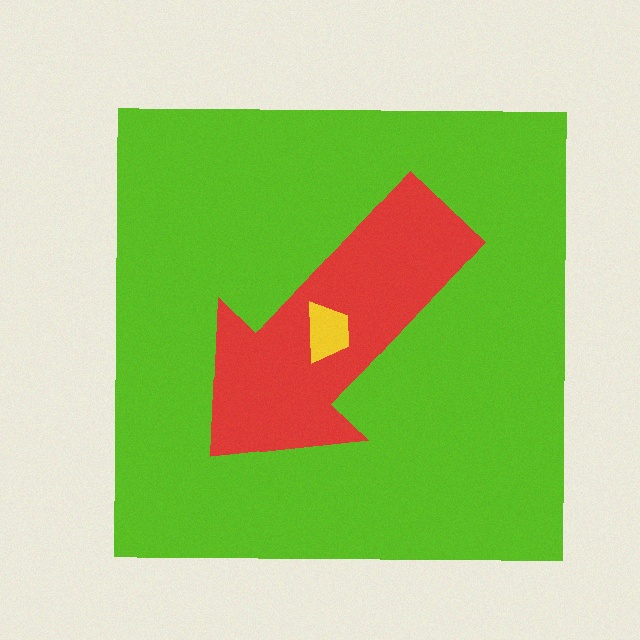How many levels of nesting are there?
3.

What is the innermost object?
The yellow trapezoid.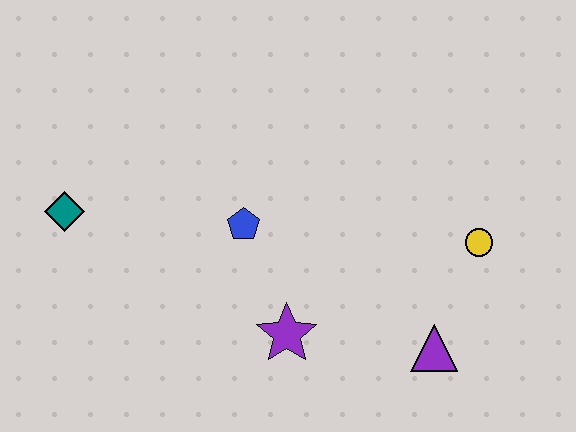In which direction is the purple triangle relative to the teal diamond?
The purple triangle is to the right of the teal diamond.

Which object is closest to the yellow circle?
The purple triangle is closest to the yellow circle.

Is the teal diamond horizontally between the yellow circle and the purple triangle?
No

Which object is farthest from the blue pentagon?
The yellow circle is farthest from the blue pentagon.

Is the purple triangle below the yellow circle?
Yes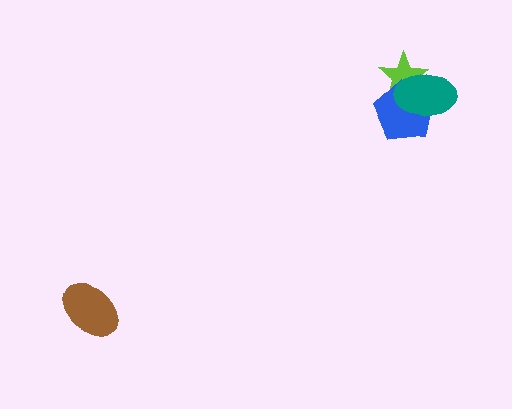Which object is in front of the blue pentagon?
The teal ellipse is in front of the blue pentagon.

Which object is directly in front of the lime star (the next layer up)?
The blue pentagon is directly in front of the lime star.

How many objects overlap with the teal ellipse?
2 objects overlap with the teal ellipse.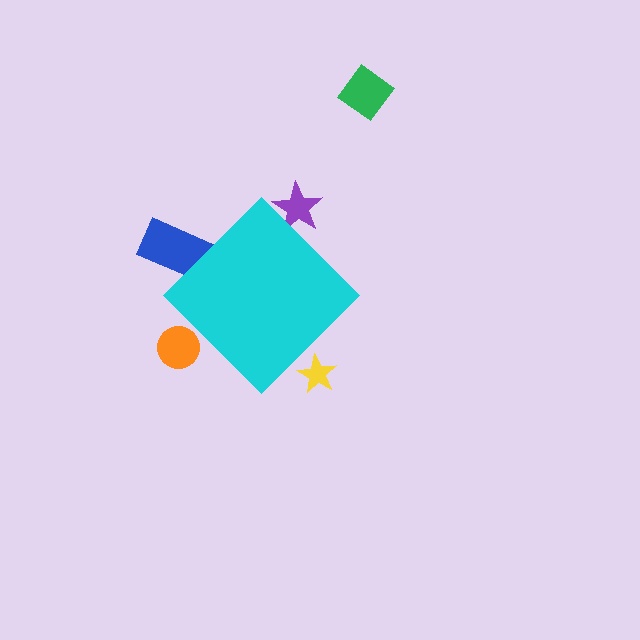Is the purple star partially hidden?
Yes, the purple star is partially hidden behind the cyan diamond.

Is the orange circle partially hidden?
Yes, the orange circle is partially hidden behind the cyan diamond.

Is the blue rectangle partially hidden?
Yes, the blue rectangle is partially hidden behind the cyan diamond.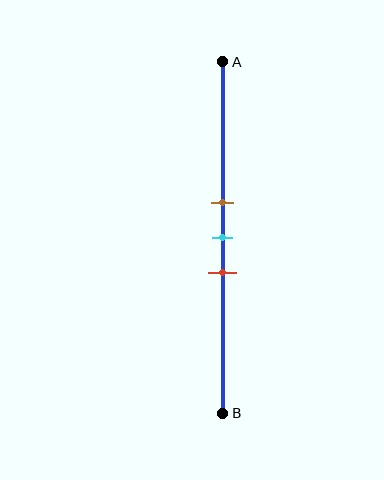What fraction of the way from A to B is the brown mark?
The brown mark is approximately 40% (0.4) of the way from A to B.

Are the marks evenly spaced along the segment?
Yes, the marks are approximately evenly spaced.